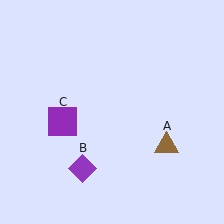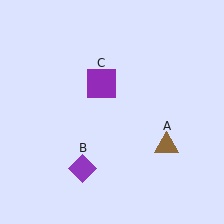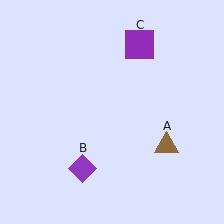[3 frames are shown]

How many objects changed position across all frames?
1 object changed position: purple square (object C).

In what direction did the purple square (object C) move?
The purple square (object C) moved up and to the right.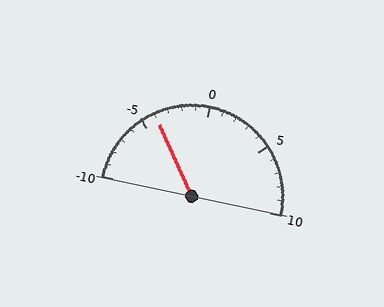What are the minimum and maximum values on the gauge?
The gauge ranges from -10 to 10.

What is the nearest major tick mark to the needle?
The nearest major tick mark is -5.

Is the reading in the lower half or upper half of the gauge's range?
The reading is in the lower half of the range (-10 to 10).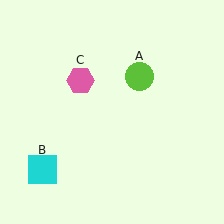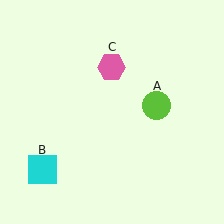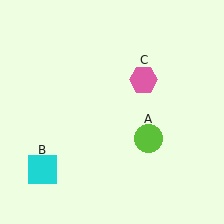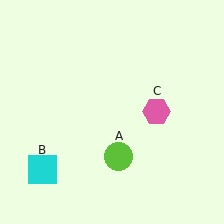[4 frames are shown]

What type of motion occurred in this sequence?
The lime circle (object A), pink hexagon (object C) rotated clockwise around the center of the scene.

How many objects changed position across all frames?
2 objects changed position: lime circle (object A), pink hexagon (object C).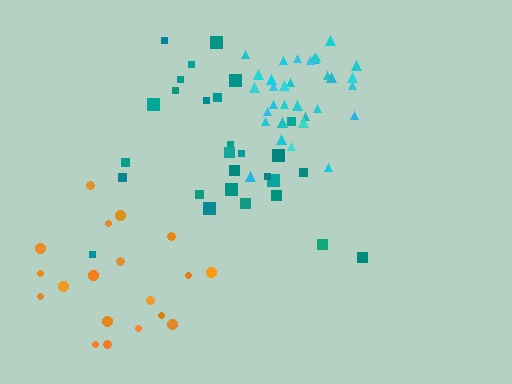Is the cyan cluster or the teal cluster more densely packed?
Cyan.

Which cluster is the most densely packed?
Cyan.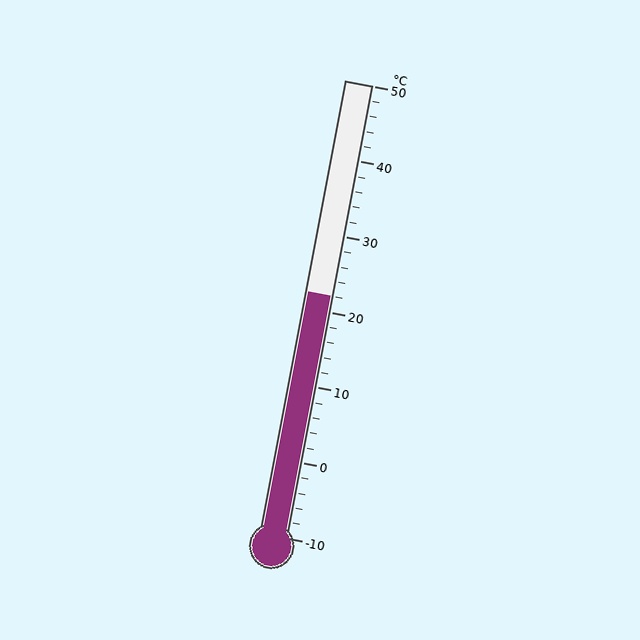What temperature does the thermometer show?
The thermometer shows approximately 22°C.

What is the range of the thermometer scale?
The thermometer scale ranges from -10°C to 50°C.